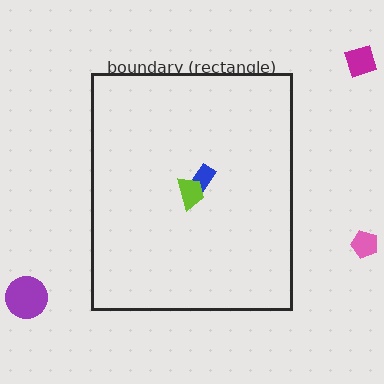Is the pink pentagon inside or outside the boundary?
Outside.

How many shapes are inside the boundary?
2 inside, 3 outside.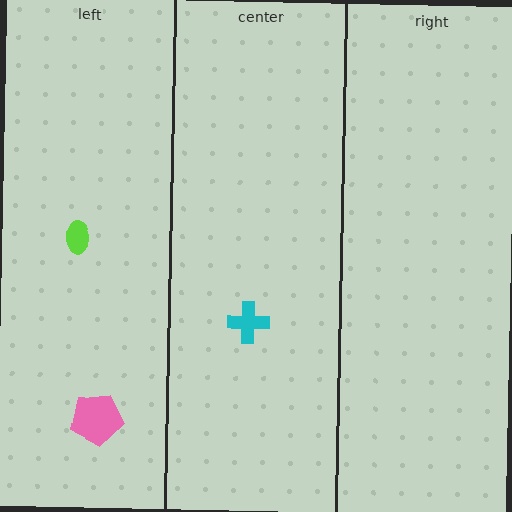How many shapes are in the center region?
1.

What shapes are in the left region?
The pink pentagon, the lime ellipse.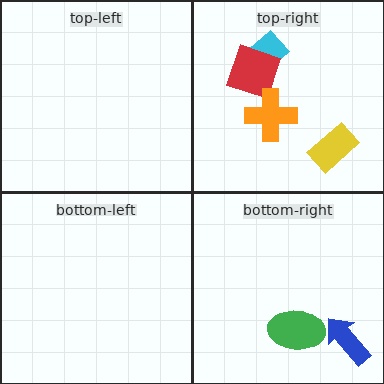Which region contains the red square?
The top-right region.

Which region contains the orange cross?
The top-right region.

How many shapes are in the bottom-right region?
2.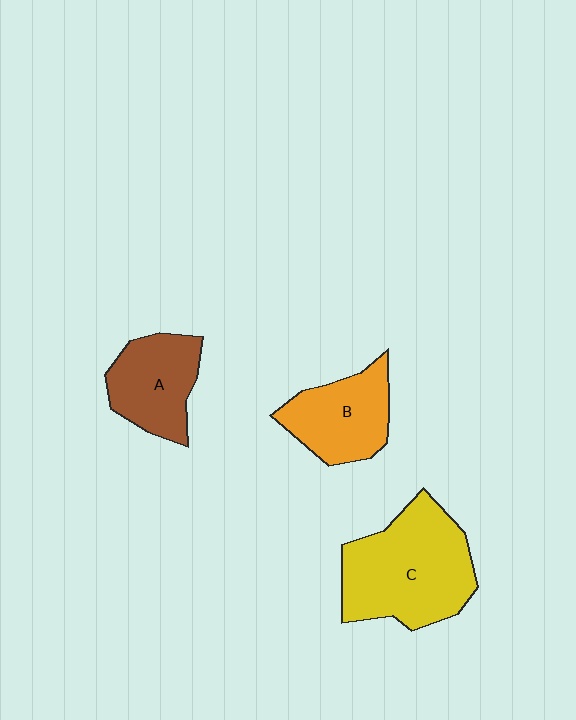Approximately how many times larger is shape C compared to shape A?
Approximately 1.7 times.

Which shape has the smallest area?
Shape A (brown).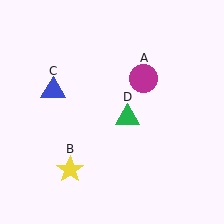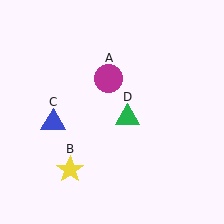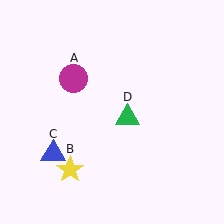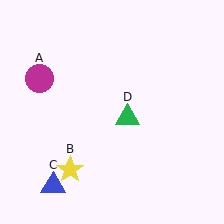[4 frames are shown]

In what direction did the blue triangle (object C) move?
The blue triangle (object C) moved down.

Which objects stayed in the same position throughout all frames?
Yellow star (object B) and green triangle (object D) remained stationary.